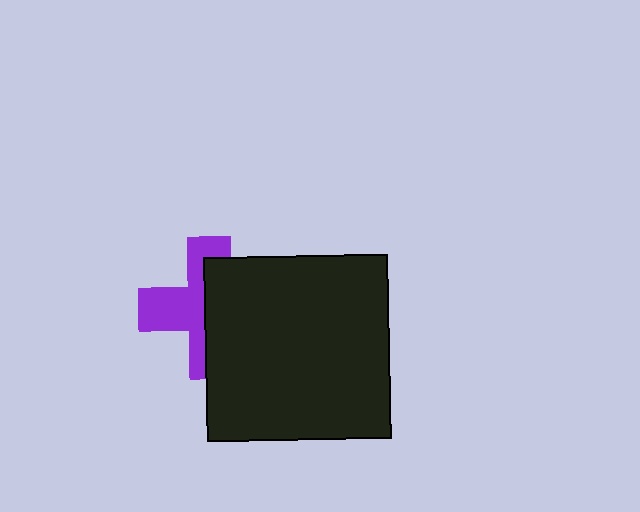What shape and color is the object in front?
The object in front is a black square.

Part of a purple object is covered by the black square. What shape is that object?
It is a cross.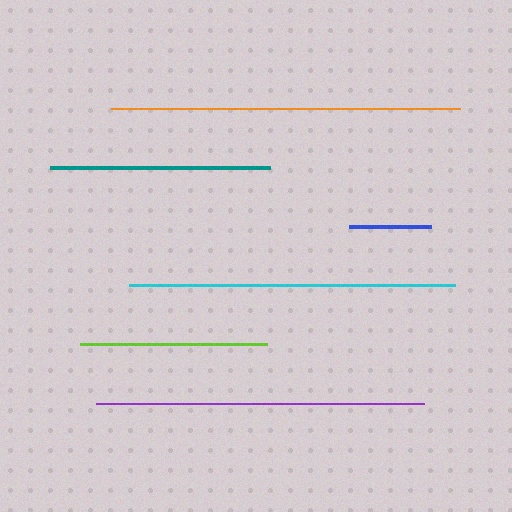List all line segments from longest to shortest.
From longest to shortest: orange, purple, cyan, teal, lime, blue.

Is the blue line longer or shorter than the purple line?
The purple line is longer than the blue line.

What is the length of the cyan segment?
The cyan segment is approximately 326 pixels long.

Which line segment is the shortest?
The blue line is the shortest at approximately 82 pixels.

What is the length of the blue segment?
The blue segment is approximately 82 pixels long.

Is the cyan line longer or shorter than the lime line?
The cyan line is longer than the lime line.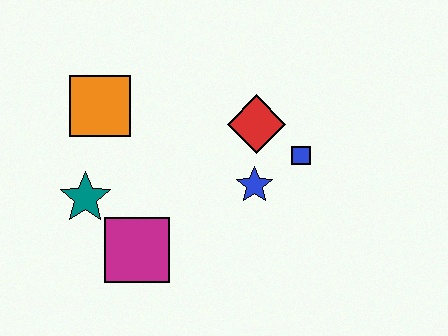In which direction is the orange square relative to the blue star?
The orange square is to the left of the blue star.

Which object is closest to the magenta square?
The teal star is closest to the magenta square.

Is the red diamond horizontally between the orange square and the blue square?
Yes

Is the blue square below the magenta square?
No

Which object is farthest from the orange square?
The blue square is farthest from the orange square.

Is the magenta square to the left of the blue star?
Yes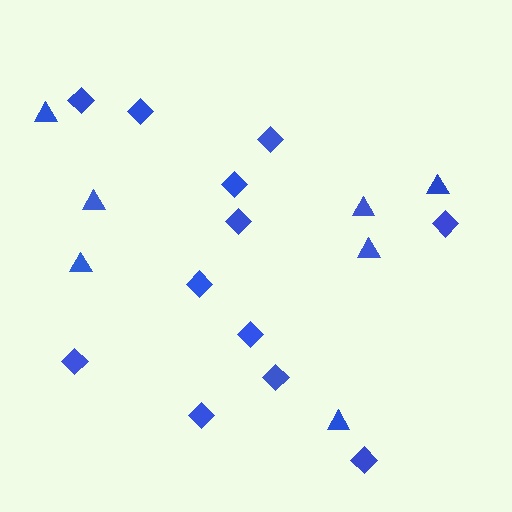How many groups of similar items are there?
There are 2 groups: one group of triangles (7) and one group of diamonds (12).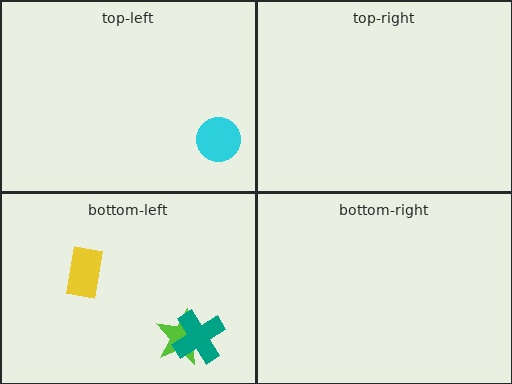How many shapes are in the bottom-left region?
3.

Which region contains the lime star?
The bottom-left region.